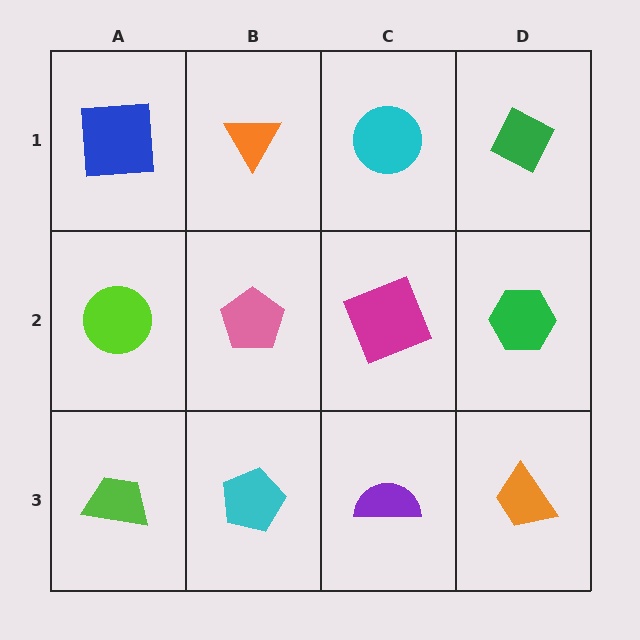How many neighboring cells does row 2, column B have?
4.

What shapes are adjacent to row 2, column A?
A blue square (row 1, column A), a lime trapezoid (row 3, column A), a pink pentagon (row 2, column B).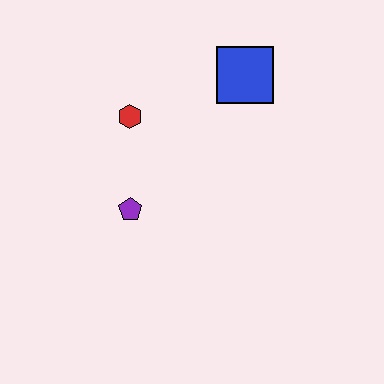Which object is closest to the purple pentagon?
The red hexagon is closest to the purple pentagon.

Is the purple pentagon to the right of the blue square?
No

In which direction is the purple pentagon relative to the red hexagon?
The purple pentagon is below the red hexagon.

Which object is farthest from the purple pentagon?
The blue square is farthest from the purple pentagon.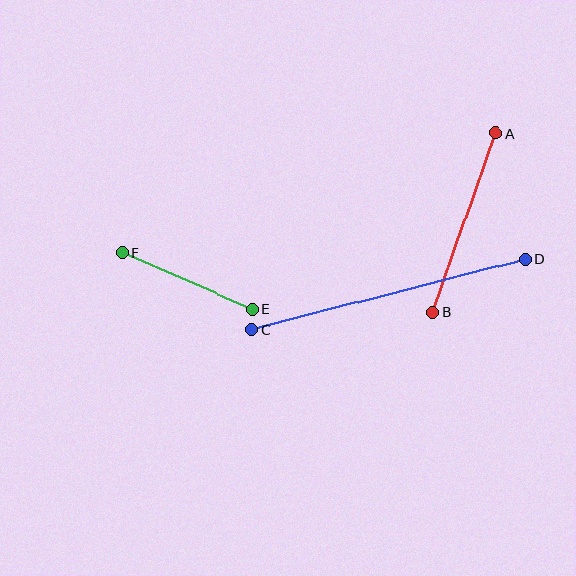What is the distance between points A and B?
The distance is approximately 190 pixels.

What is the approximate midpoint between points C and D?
The midpoint is at approximately (389, 294) pixels.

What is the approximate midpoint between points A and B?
The midpoint is at approximately (464, 223) pixels.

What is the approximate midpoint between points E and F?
The midpoint is at approximately (187, 281) pixels.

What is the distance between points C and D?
The distance is approximately 283 pixels.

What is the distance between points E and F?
The distance is approximately 141 pixels.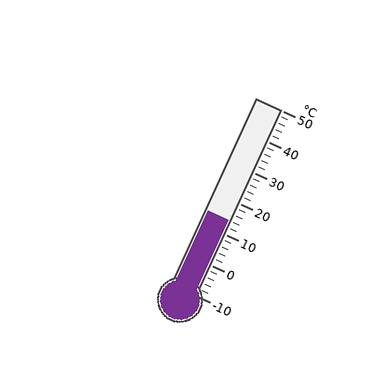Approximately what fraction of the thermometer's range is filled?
The thermometer is filled to approximately 40% of its range.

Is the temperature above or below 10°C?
The temperature is above 10°C.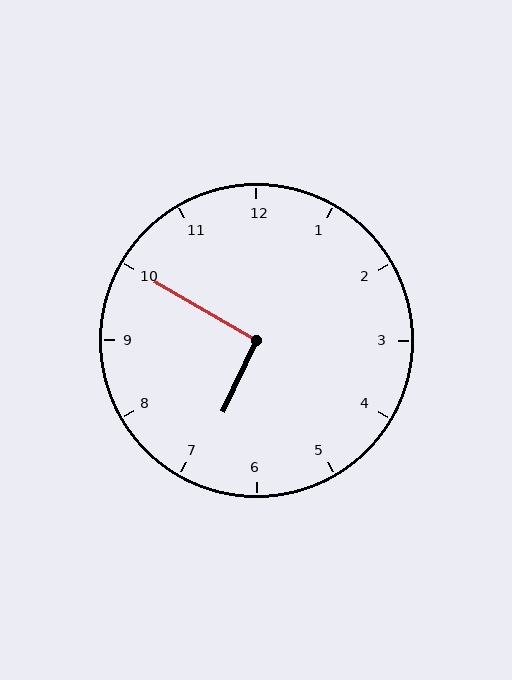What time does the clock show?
6:50.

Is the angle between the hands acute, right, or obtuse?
It is right.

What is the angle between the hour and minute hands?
Approximately 95 degrees.